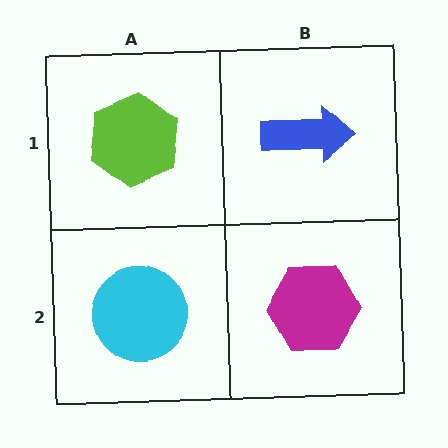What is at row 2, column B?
A magenta hexagon.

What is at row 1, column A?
A lime hexagon.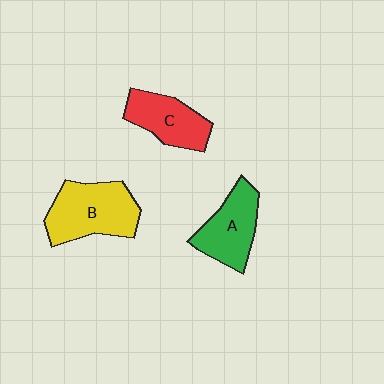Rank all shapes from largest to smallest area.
From largest to smallest: B (yellow), A (green), C (red).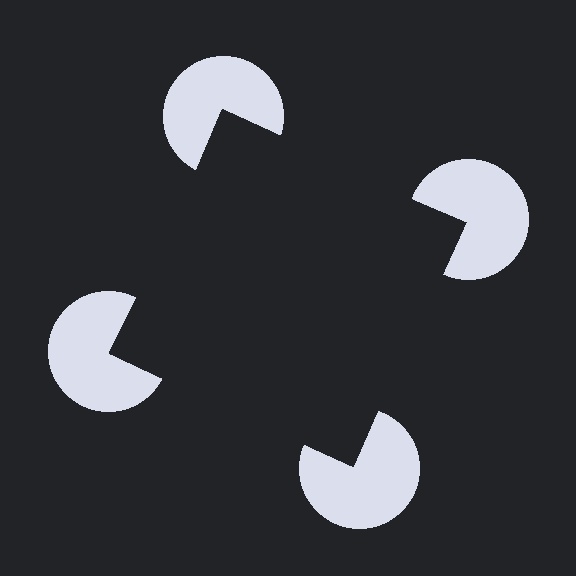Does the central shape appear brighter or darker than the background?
It typically appears slightly darker than the background, even though no actual brightness change is drawn.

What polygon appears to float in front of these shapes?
An illusory square — its edges are inferred from the aligned wedge cuts in the pac-man discs, not physically drawn.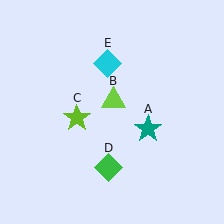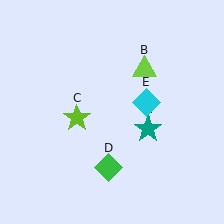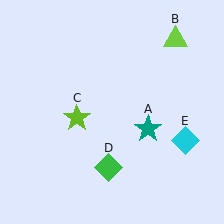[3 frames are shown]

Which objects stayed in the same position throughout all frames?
Teal star (object A) and lime star (object C) and green diamond (object D) remained stationary.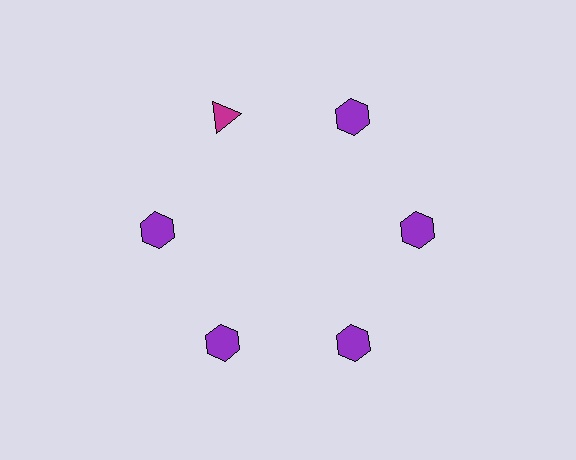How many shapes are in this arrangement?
There are 6 shapes arranged in a ring pattern.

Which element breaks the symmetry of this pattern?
The magenta triangle at roughly the 11 o'clock position breaks the symmetry. All other shapes are purple hexagons.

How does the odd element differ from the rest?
It differs in both color (magenta instead of purple) and shape (triangle instead of hexagon).